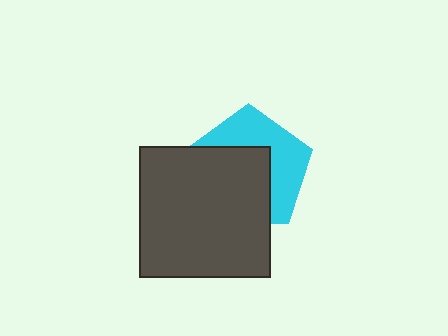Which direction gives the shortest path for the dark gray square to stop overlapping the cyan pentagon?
Moving toward the lower-left gives the shortest separation.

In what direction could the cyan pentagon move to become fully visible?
The cyan pentagon could move toward the upper-right. That would shift it out from behind the dark gray square entirely.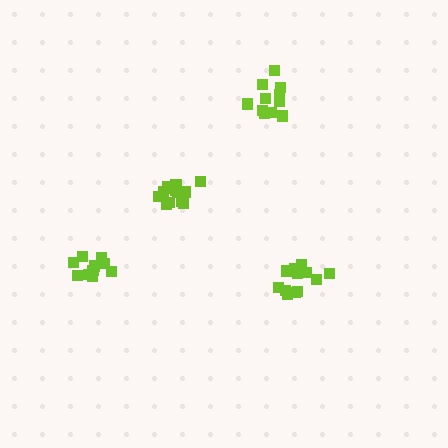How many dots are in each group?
Group 1: 10 dots, Group 2: 12 dots, Group 3: 11 dots, Group 4: 15 dots (48 total).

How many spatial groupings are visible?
There are 4 spatial groupings.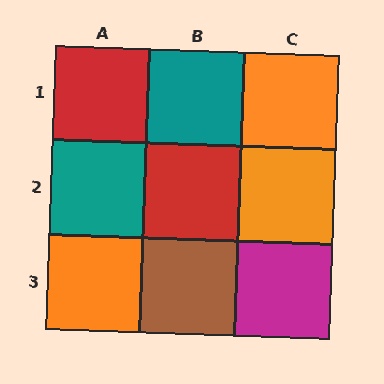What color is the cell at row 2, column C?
Orange.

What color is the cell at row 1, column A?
Red.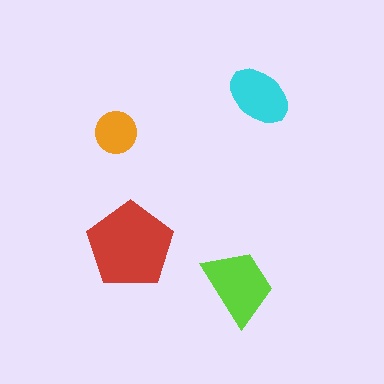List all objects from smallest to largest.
The orange circle, the cyan ellipse, the lime trapezoid, the red pentagon.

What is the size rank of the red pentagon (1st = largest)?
1st.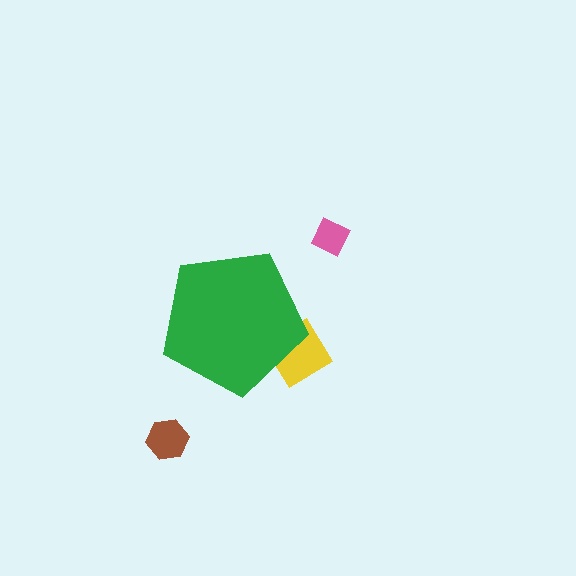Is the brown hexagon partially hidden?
No, the brown hexagon is fully visible.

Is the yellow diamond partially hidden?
Yes, the yellow diamond is partially hidden behind the green pentagon.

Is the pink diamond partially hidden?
No, the pink diamond is fully visible.